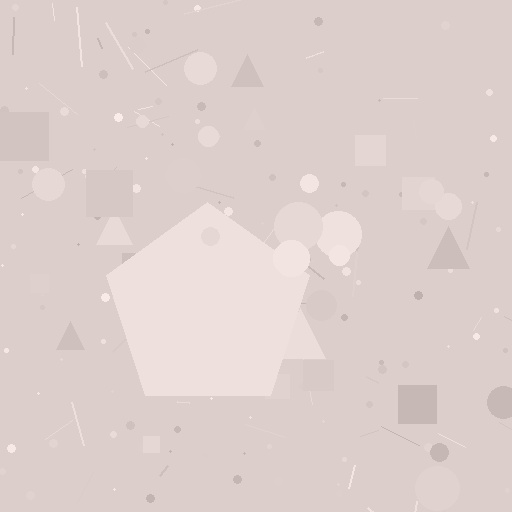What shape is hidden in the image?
A pentagon is hidden in the image.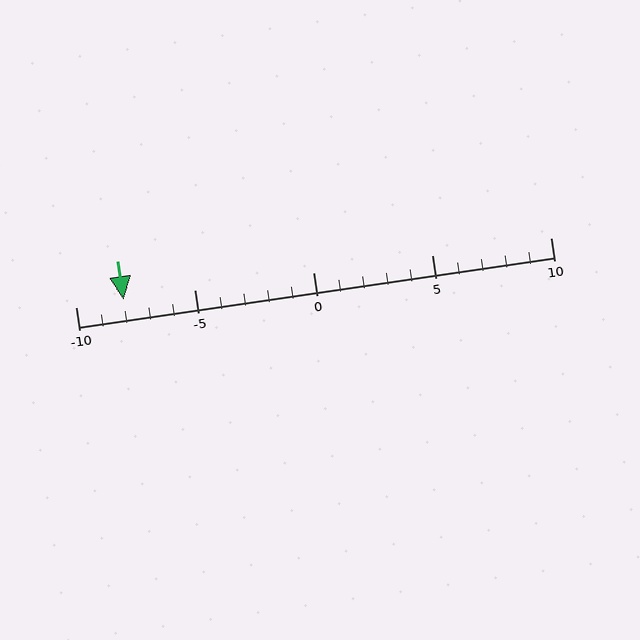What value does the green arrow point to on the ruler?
The green arrow points to approximately -8.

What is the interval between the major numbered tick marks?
The major tick marks are spaced 5 units apart.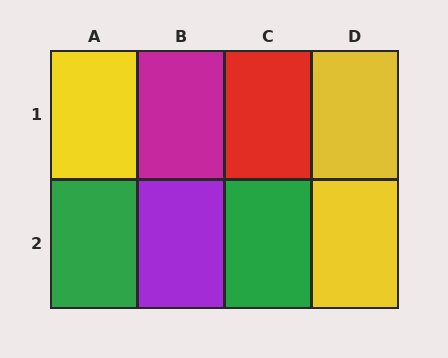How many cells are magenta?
1 cell is magenta.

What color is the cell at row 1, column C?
Red.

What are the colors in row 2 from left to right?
Green, purple, green, yellow.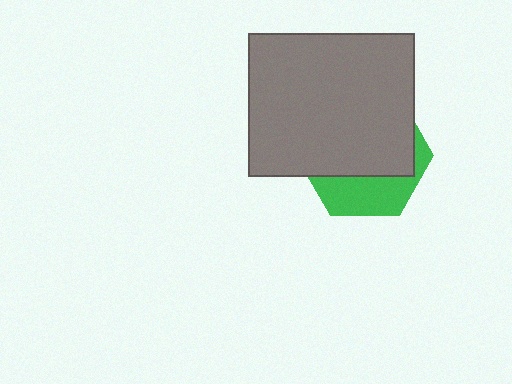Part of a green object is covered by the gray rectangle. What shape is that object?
It is a hexagon.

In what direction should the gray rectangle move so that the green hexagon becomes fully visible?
The gray rectangle should move up. That is the shortest direction to clear the overlap and leave the green hexagon fully visible.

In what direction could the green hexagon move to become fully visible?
The green hexagon could move down. That would shift it out from behind the gray rectangle entirely.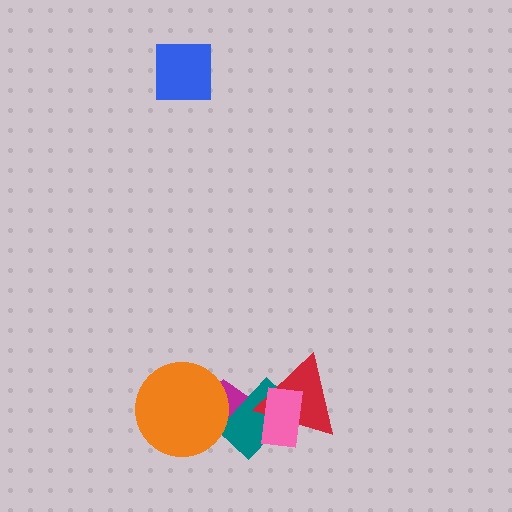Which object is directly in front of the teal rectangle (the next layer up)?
The red triangle is directly in front of the teal rectangle.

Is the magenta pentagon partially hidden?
Yes, it is partially covered by another shape.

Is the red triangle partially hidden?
Yes, it is partially covered by another shape.